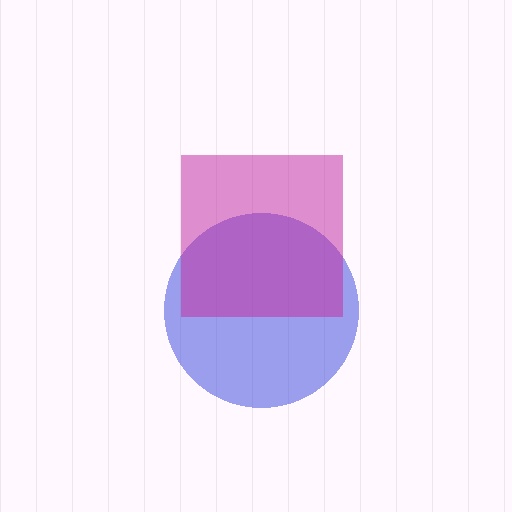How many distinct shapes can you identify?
There are 2 distinct shapes: a blue circle, a magenta square.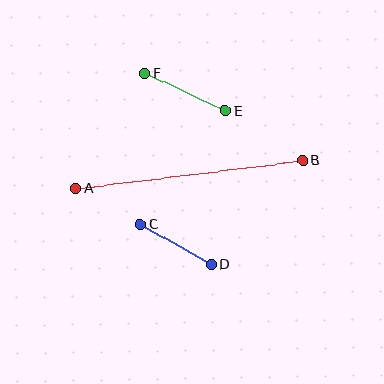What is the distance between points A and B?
The distance is approximately 229 pixels.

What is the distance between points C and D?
The distance is approximately 82 pixels.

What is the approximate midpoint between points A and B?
The midpoint is at approximately (189, 174) pixels.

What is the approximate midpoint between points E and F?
The midpoint is at approximately (185, 92) pixels.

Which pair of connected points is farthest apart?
Points A and B are farthest apart.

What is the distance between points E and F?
The distance is approximately 89 pixels.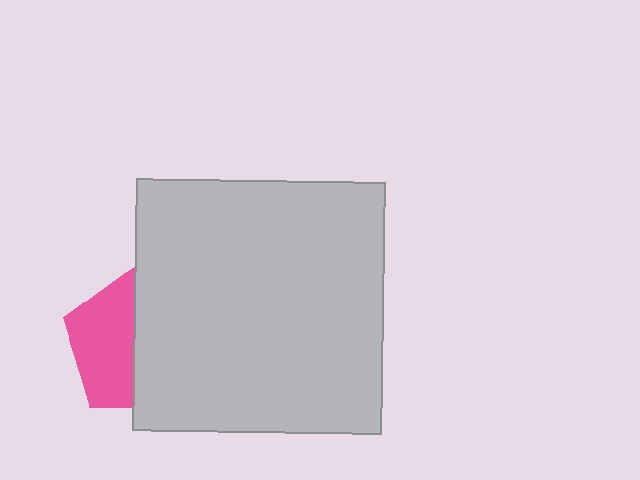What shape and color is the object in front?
The object in front is a light gray rectangle.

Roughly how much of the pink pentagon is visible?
About half of it is visible (roughly 46%).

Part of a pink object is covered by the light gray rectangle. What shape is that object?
It is a pentagon.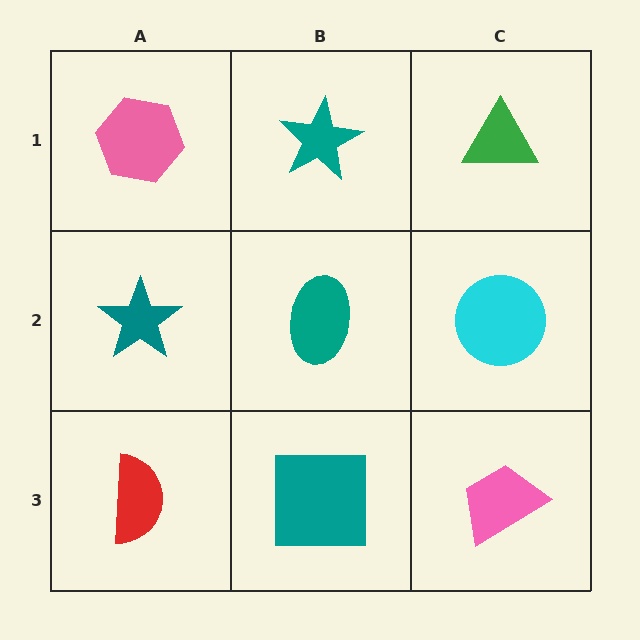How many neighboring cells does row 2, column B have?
4.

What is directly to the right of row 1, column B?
A green triangle.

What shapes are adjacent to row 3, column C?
A cyan circle (row 2, column C), a teal square (row 3, column B).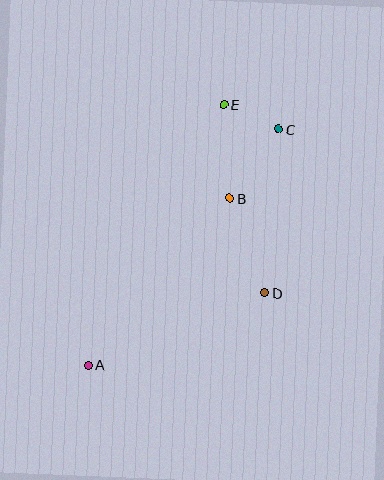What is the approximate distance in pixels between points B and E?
The distance between B and E is approximately 94 pixels.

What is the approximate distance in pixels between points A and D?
The distance between A and D is approximately 191 pixels.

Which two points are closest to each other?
Points C and E are closest to each other.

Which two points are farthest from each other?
Points A and C are farthest from each other.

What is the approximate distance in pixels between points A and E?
The distance between A and E is approximately 294 pixels.